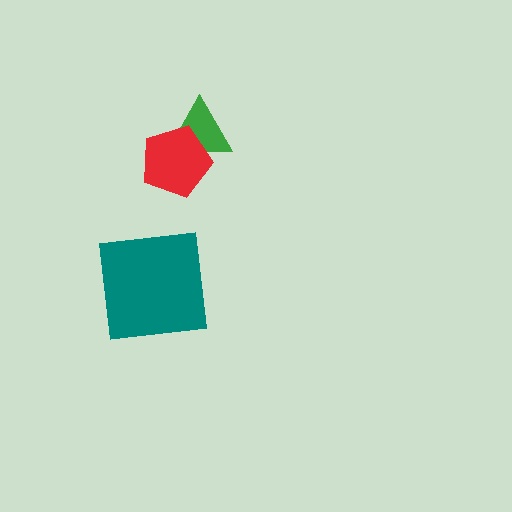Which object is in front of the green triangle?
The red pentagon is in front of the green triangle.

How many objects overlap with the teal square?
0 objects overlap with the teal square.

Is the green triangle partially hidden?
Yes, it is partially covered by another shape.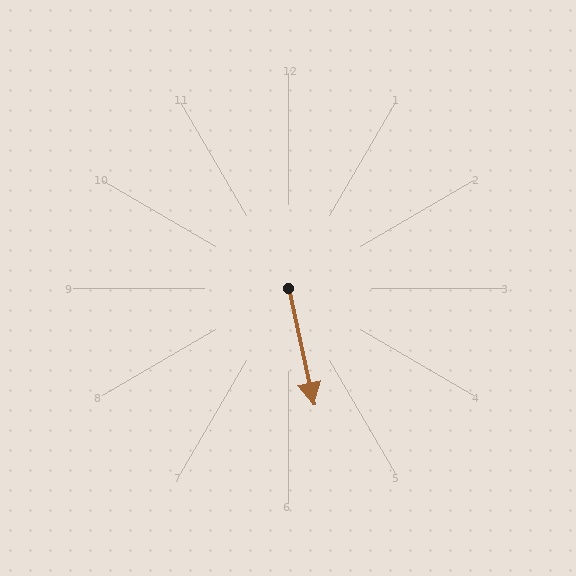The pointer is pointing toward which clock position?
Roughly 6 o'clock.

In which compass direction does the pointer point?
South.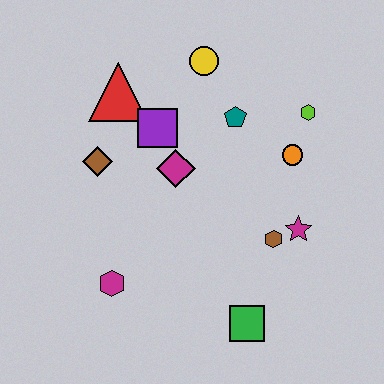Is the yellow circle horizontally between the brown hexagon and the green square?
No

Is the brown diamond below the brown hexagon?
No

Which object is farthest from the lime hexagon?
The magenta hexagon is farthest from the lime hexagon.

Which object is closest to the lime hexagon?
The orange circle is closest to the lime hexagon.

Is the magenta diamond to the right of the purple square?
Yes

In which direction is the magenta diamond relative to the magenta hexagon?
The magenta diamond is above the magenta hexagon.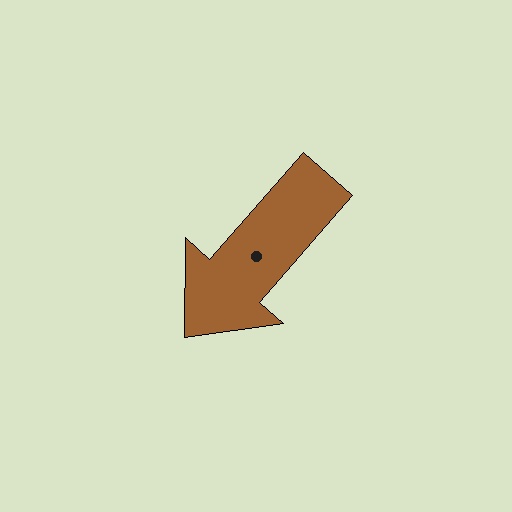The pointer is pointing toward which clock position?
Roughly 7 o'clock.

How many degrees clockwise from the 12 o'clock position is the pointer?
Approximately 221 degrees.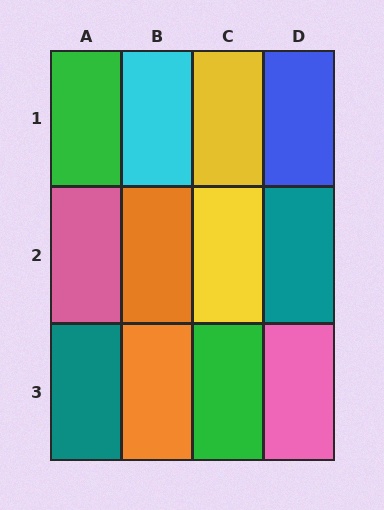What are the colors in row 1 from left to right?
Green, cyan, yellow, blue.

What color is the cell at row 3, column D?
Pink.